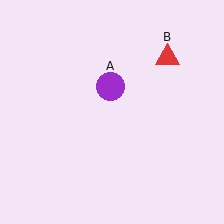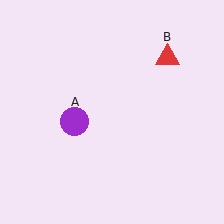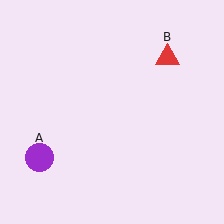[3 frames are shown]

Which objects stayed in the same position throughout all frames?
Red triangle (object B) remained stationary.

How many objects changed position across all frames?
1 object changed position: purple circle (object A).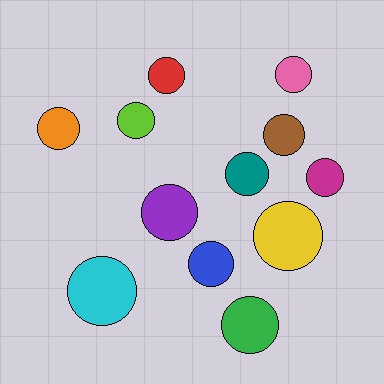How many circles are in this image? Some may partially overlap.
There are 12 circles.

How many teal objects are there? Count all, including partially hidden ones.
There is 1 teal object.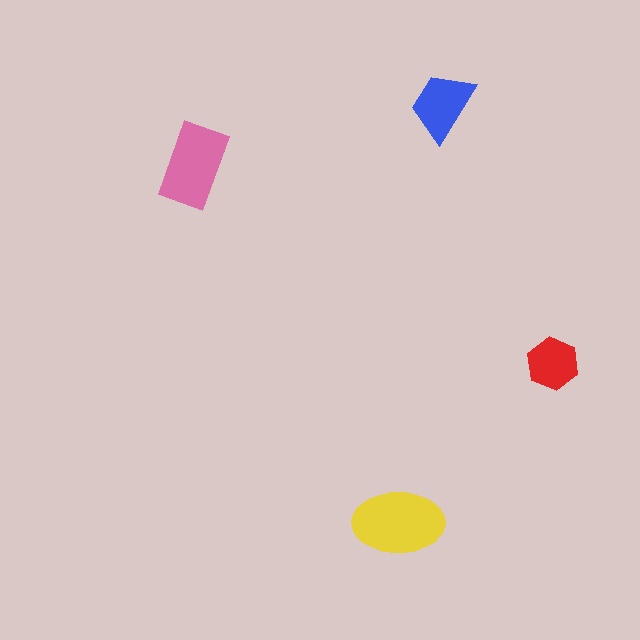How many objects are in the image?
There are 4 objects in the image.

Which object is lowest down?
The yellow ellipse is bottommost.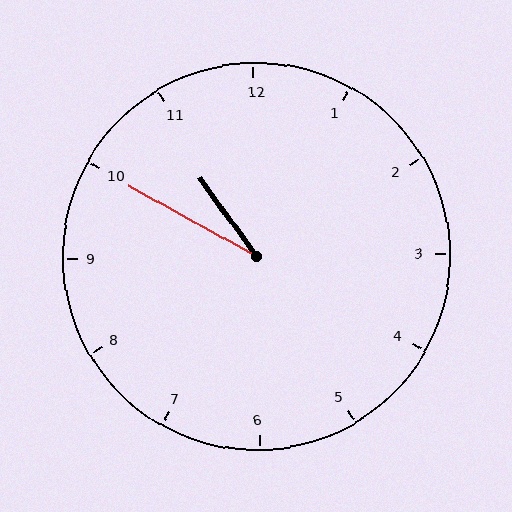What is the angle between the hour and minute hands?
Approximately 25 degrees.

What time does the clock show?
10:50.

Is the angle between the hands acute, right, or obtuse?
It is acute.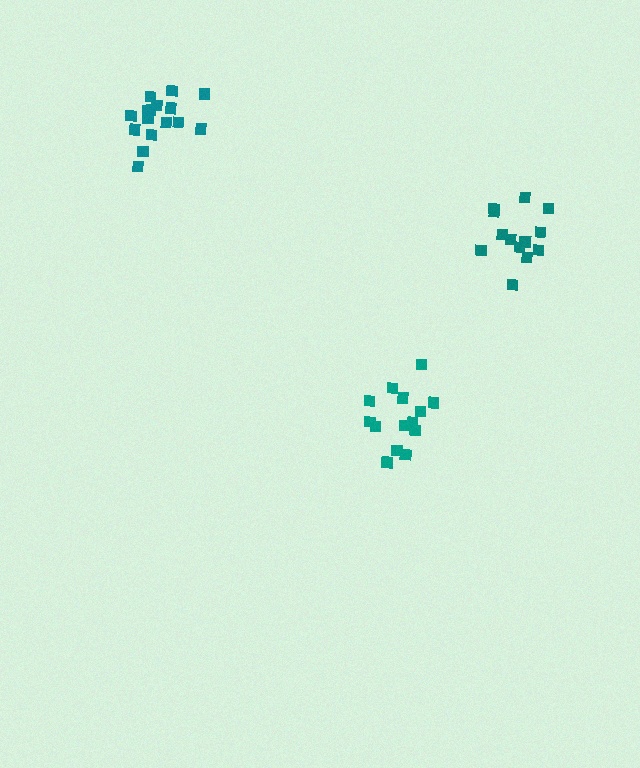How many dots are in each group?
Group 1: 13 dots, Group 2: 16 dots, Group 3: 14 dots (43 total).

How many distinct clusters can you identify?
There are 3 distinct clusters.